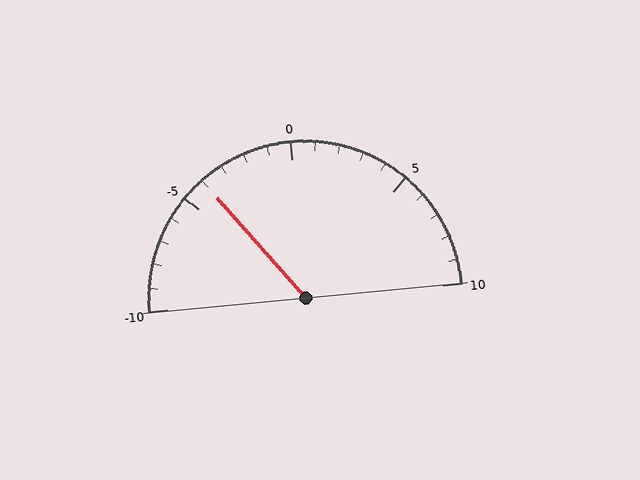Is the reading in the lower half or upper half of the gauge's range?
The reading is in the lower half of the range (-10 to 10).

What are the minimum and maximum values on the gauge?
The gauge ranges from -10 to 10.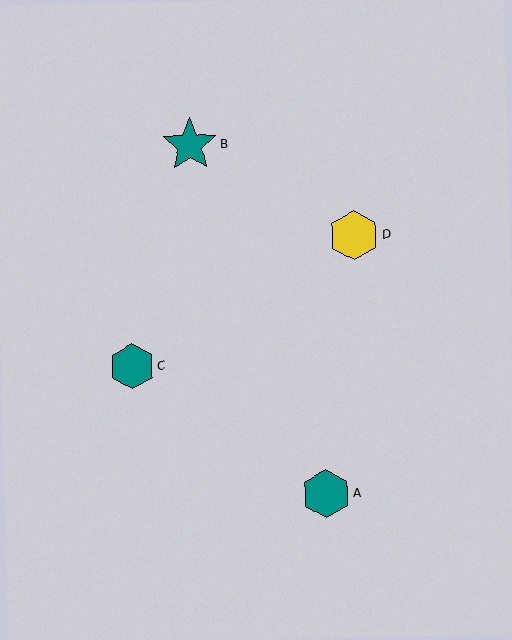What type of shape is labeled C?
Shape C is a teal hexagon.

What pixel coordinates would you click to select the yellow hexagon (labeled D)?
Click at (354, 235) to select the yellow hexagon D.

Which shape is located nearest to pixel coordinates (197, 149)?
The teal star (labeled B) at (190, 145) is nearest to that location.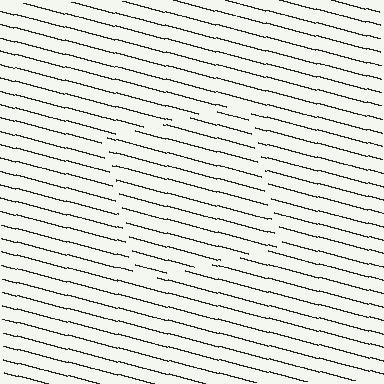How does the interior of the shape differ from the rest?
The interior of the shape contains the same grating, shifted by half a period — the contour is defined by the phase discontinuity where line-ends from the inner and outer gratings abut.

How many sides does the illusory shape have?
4 sides — the line-ends trace a square.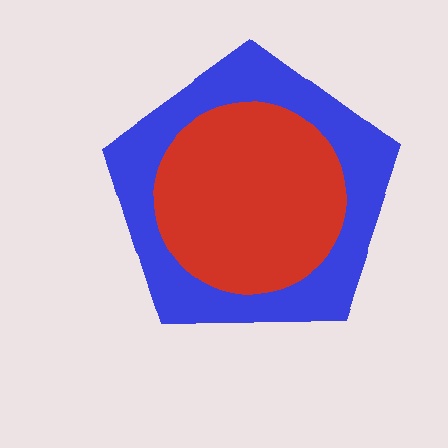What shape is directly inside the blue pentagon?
The red circle.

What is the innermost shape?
The red circle.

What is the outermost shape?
The blue pentagon.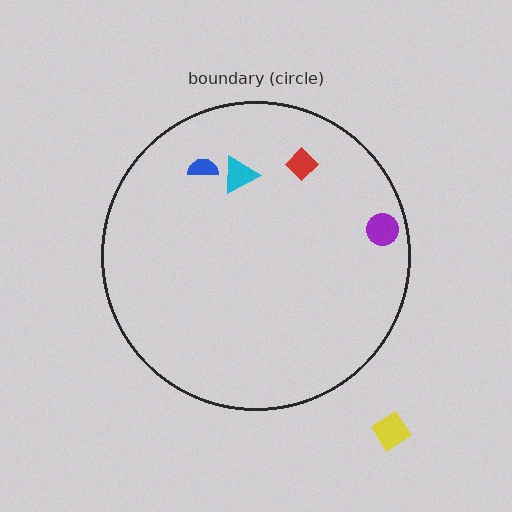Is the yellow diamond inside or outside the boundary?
Outside.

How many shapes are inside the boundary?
4 inside, 1 outside.